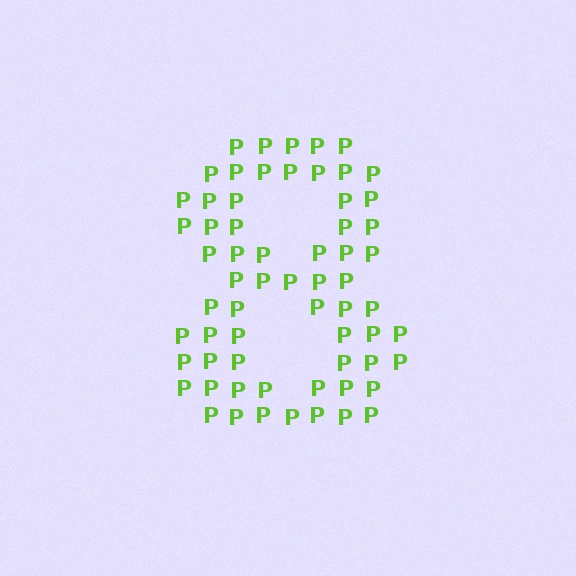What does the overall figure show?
The overall figure shows the digit 8.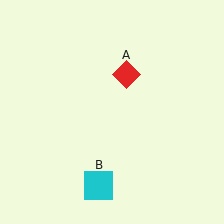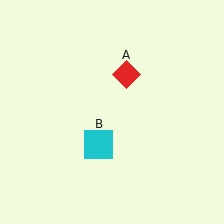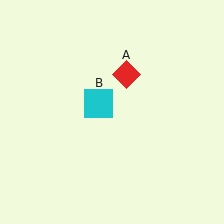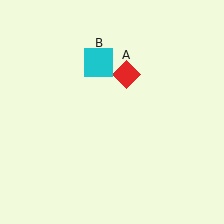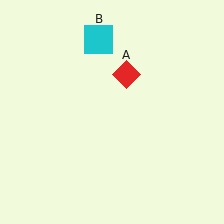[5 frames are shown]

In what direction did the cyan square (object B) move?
The cyan square (object B) moved up.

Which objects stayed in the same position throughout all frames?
Red diamond (object A) remained stationary.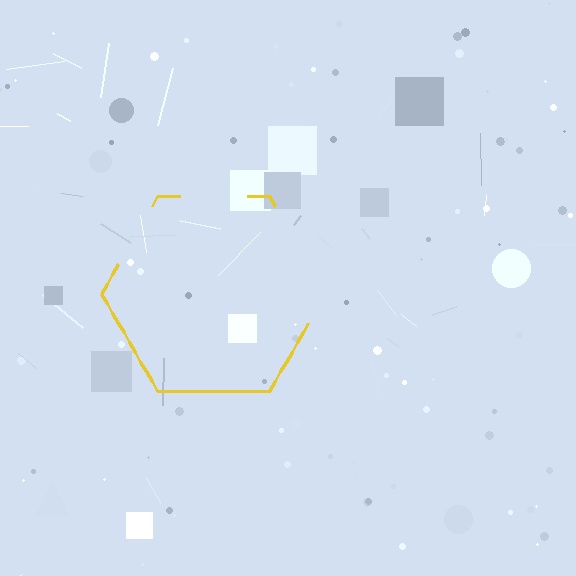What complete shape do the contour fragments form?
The contour fragments form a hexagon.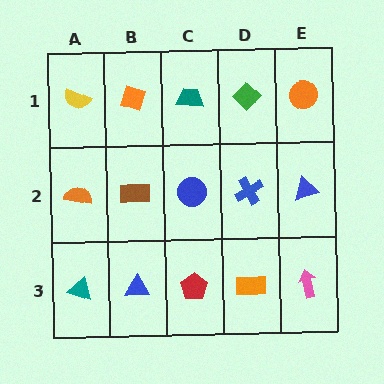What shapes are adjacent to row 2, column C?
A teal trapezoid (row 1, column C), a red pentagon (row 3, column C), a brown rectangle (row 2, column B), a blue cross (row 2, column D).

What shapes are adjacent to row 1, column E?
A blue triangle (row 2, column E), a green diamond (row 1, column D).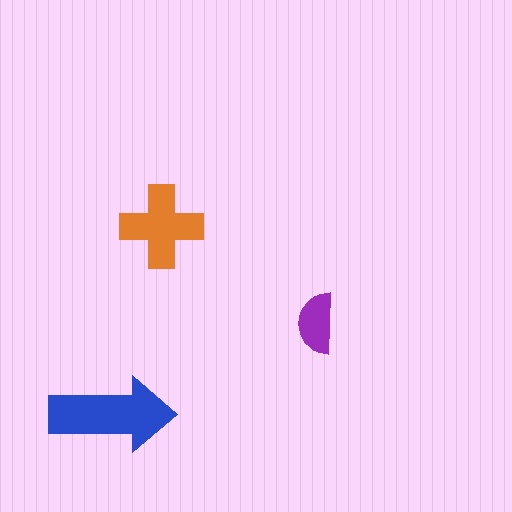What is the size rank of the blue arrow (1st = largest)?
1st.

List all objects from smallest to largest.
The purple semicircle, the orange cross, the blue arrow.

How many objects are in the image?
There are 3 objects in the image.